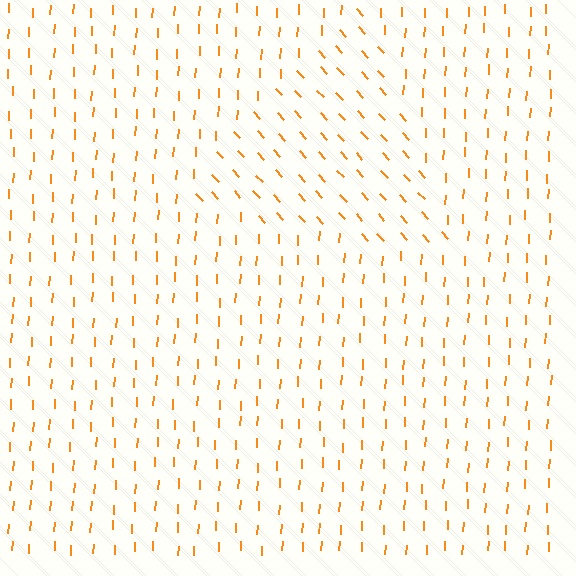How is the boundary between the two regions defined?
The boundary is defined purely by a change in line orientation (approximately 45 degrees difference). All lines are the same color and thickness.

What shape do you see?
I see a triangle.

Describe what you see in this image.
The image is filled with small orange line segments. A triangle region in the image has lines oriented differently from the surrounding lines, creating a visible texture boundary.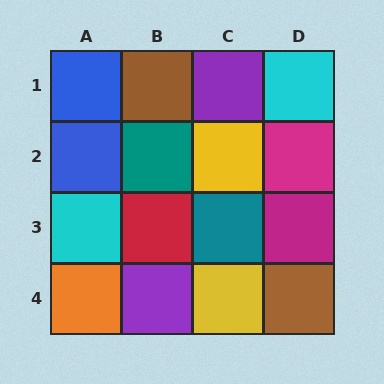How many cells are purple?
2 cells are purple.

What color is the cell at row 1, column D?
Cyan.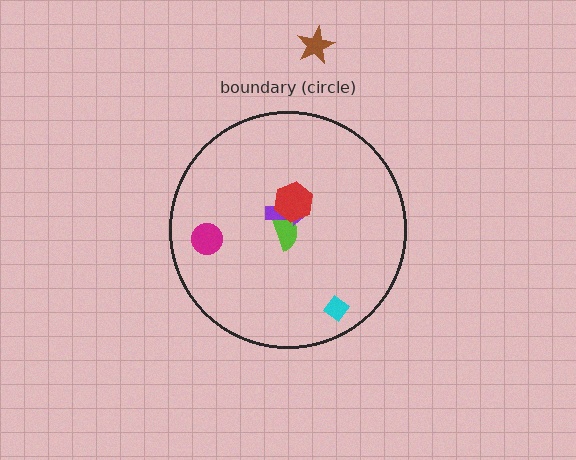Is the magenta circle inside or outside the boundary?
Inside.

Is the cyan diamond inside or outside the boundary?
Inside.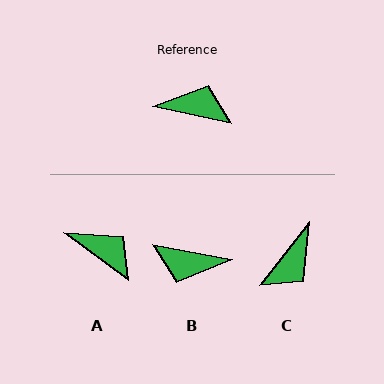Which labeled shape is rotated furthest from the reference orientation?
B, about 178 degrees away.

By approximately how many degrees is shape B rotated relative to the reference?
Approximately 178 degrees clockwise.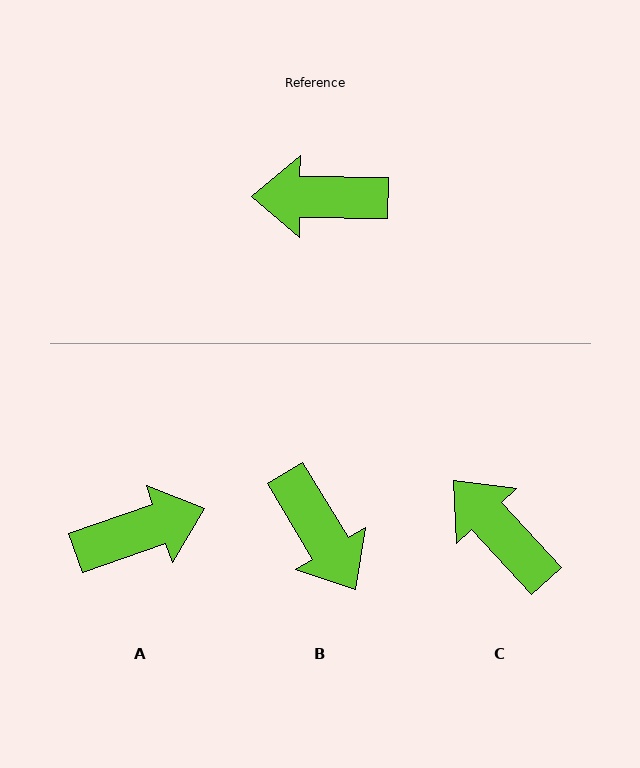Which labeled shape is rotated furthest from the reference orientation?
A, about 160 degrees away.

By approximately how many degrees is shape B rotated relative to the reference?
Approximately 122 degrees counter-clockwise.